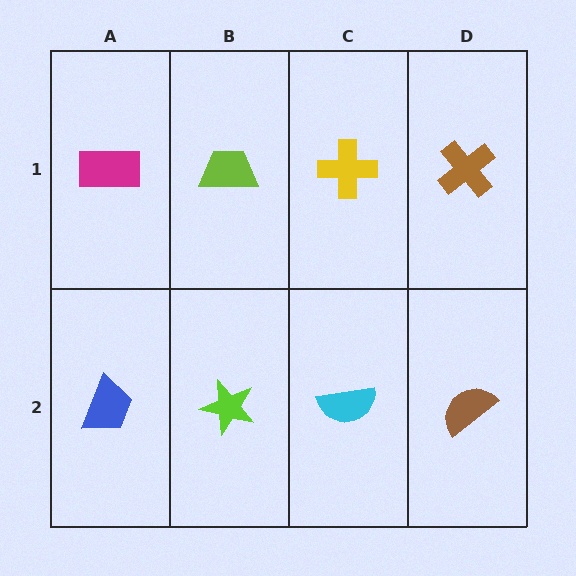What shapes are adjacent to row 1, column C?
A cyan semicircle (row 2, column C), a lime trapezoid (row 1, column B), a brown cross (row 1, column D).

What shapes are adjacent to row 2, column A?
A magenta rectangle (row 1, column A), a lime star (row 2, column B).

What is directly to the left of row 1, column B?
A magenta rectangle.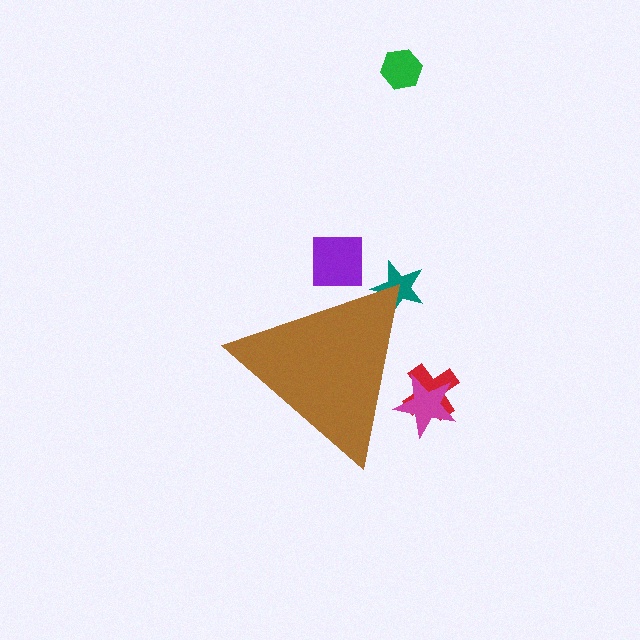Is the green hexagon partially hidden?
No, the green hexagon is fully visible.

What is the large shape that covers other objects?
A brown triangle.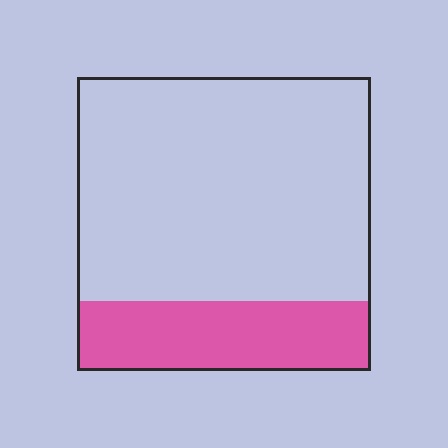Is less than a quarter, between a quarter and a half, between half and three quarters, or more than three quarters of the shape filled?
Less than a quarter.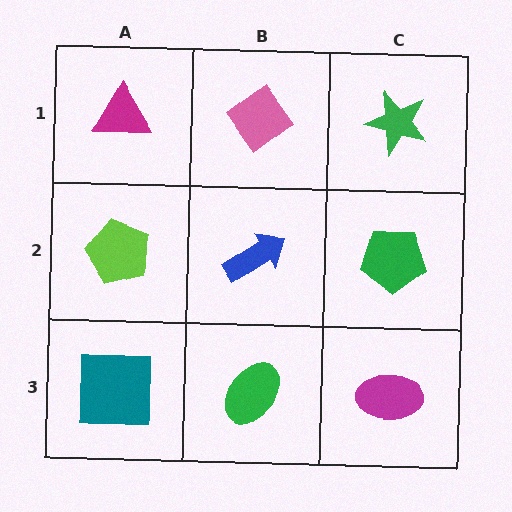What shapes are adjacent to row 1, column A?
A lime pentagon (row 2, column A), a pink diamond (row 1, column B).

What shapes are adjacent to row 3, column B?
A blue arrow (row 2, column B), a teal square (row 3, column A), a magenta ellipse (row 3, column C).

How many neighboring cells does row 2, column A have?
3.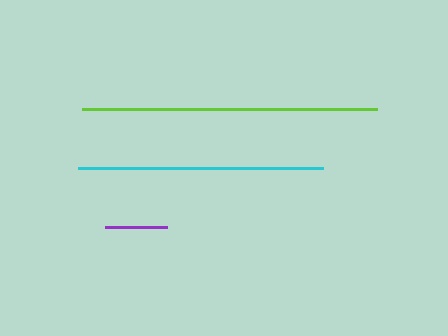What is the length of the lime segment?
The lime segment is approximately 295 pixels long.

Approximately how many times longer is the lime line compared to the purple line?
The lime line is approximately 4.7 times the length of the purple line.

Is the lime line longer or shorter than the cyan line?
The lime line is longer than the cyan line.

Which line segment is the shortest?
The purple line is the shortest at approximately 62 pixels.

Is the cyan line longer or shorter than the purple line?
The cyan line is longer than the purple line.